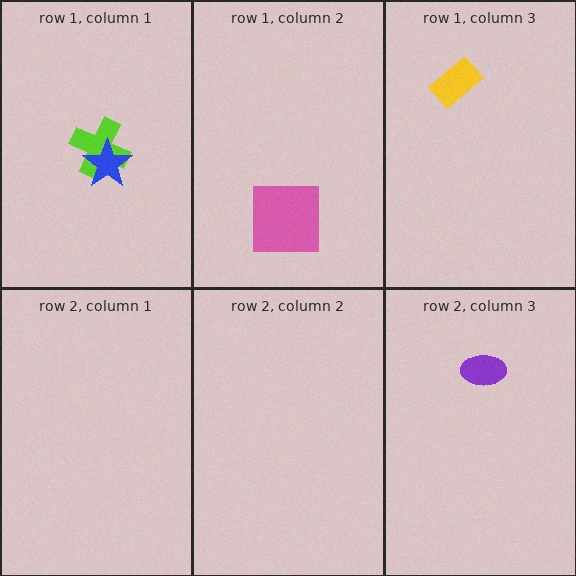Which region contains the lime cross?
The row 1, column 1 region.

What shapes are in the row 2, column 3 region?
The purple ellipse.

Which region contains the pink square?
The row 1, column 2 region.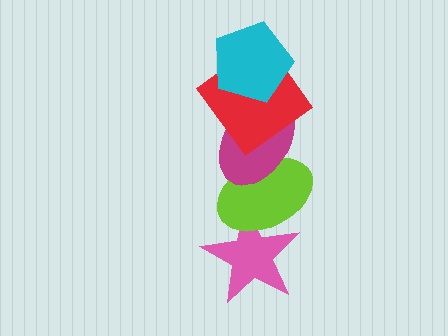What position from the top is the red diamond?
The red diamond is 2nd from the top.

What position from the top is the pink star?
The pink star is 5th from the top.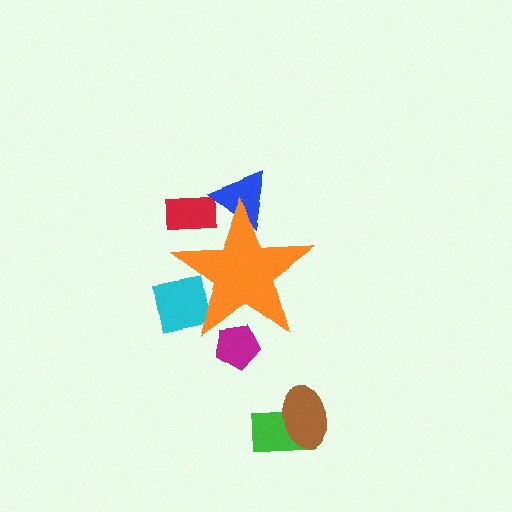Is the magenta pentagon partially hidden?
Yes, the magenta pentagon is partially hidden behind the orange star.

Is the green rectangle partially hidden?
No, the green rectangle is fully visible.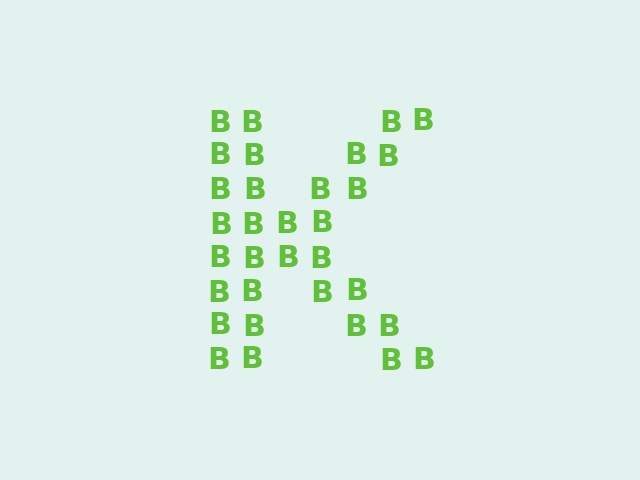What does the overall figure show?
The overall figure shows the letter K.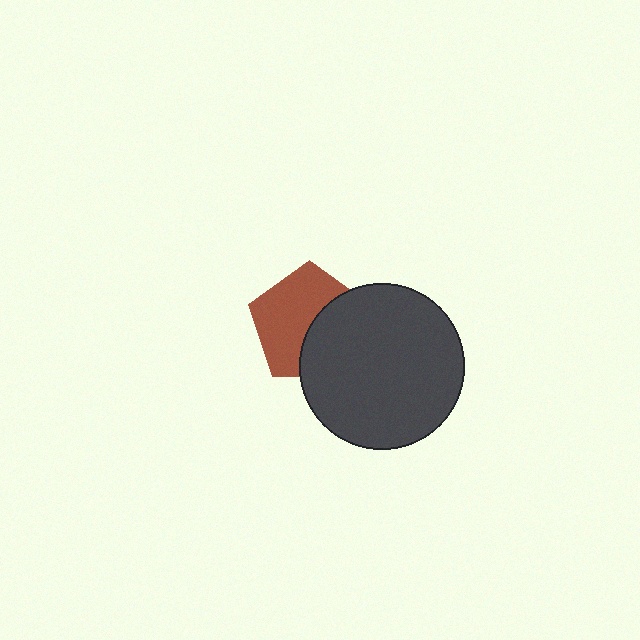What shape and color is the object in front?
The object in front is a dark gray circle.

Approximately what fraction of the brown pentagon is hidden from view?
Roughly 42% of the brown pentagon is hidden behind the dark gray circle.